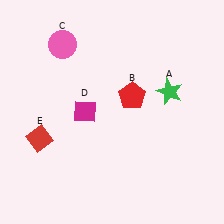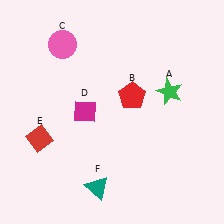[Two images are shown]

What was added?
A teal triangle (F) was added in Image 2.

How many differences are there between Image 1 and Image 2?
There is 1 difference between the two images.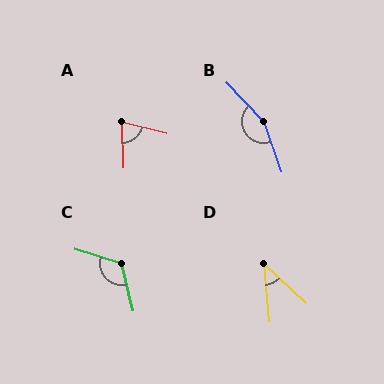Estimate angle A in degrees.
Approximately 74 degrees.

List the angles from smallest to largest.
D (42°), A (74°), C (121°), B (156°).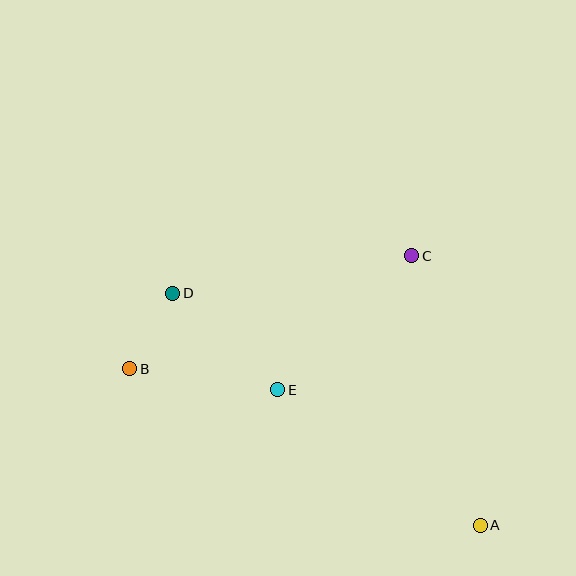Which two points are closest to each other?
Points B and D are closest to each other.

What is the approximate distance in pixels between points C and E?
The distance between C and E is approximately 189 pixels.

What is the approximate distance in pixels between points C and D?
The distance between C and D is approximately 242 pixels.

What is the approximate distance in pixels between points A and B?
The distance between A and B is approximately 384 pixels.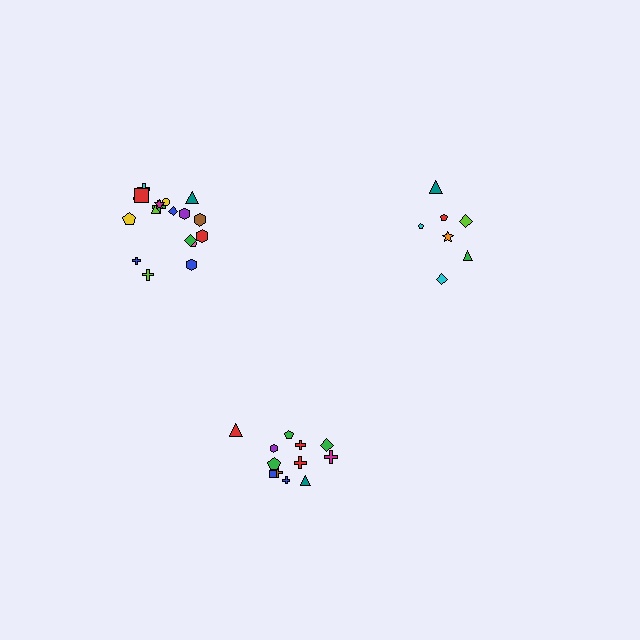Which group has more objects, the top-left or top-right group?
The top-left group.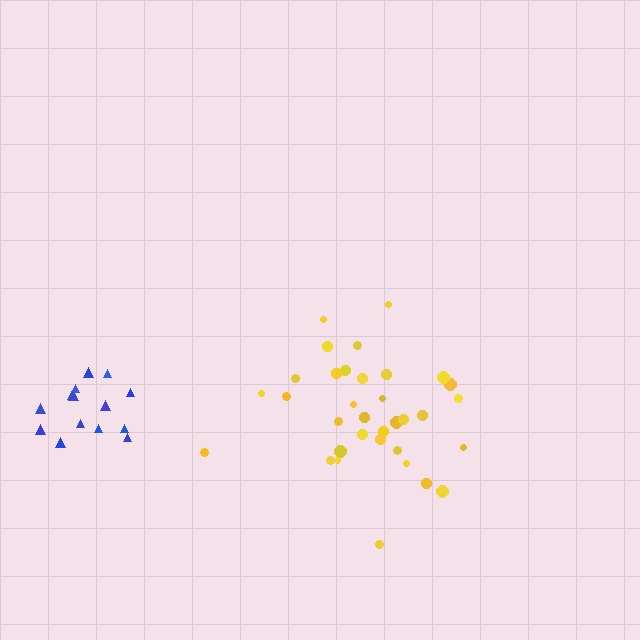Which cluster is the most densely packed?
Blue.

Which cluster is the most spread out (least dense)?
Yellow.